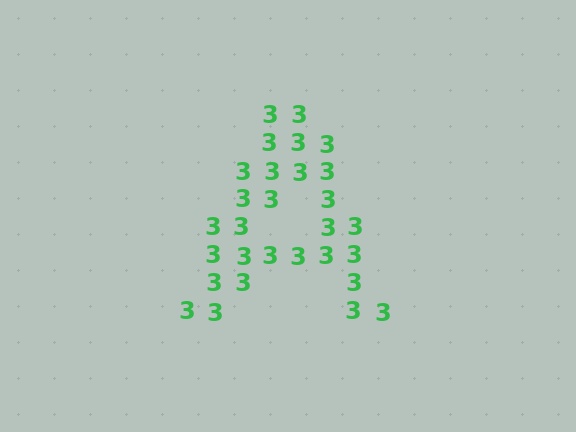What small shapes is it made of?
It is made of small digit 3's.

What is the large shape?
The large shape is the letter A.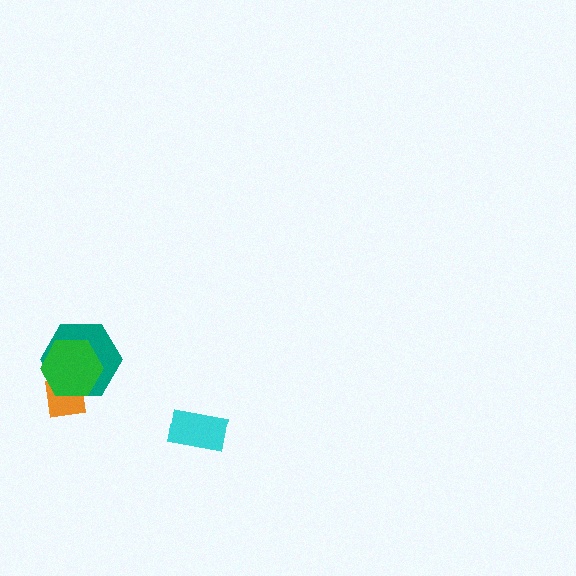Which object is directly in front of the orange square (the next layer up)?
The teal hexagon is directly in front of the orange square.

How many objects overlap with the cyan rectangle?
0 objects overlap with the cyan rectangle.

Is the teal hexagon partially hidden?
Yes, it is partially covered by another shape.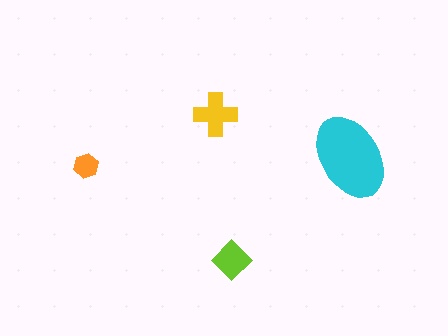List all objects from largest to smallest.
The cyan ellipse, the yellow cross, the lime diamond, the orange hexagon.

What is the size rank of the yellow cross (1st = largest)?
2nd.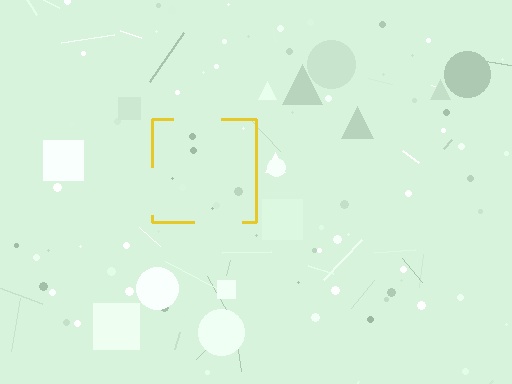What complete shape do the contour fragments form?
The contour fragments form a square.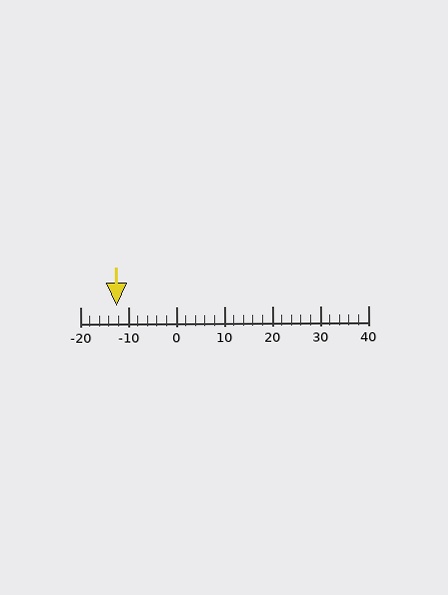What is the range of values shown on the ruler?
The ruler shows values from -20 to 40.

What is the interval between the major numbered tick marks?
The major tick marks are spaced 10 units apart.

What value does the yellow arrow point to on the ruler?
The yellow arrow points to approximately -12.